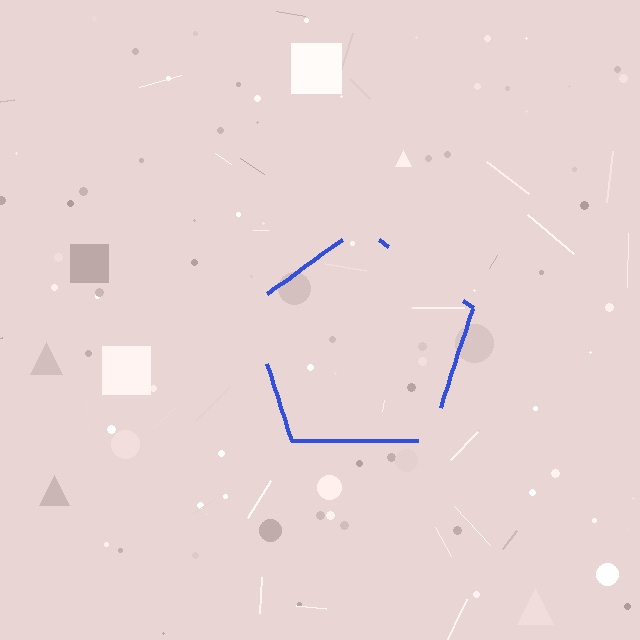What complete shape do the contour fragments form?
The contour fragments form a pentagon.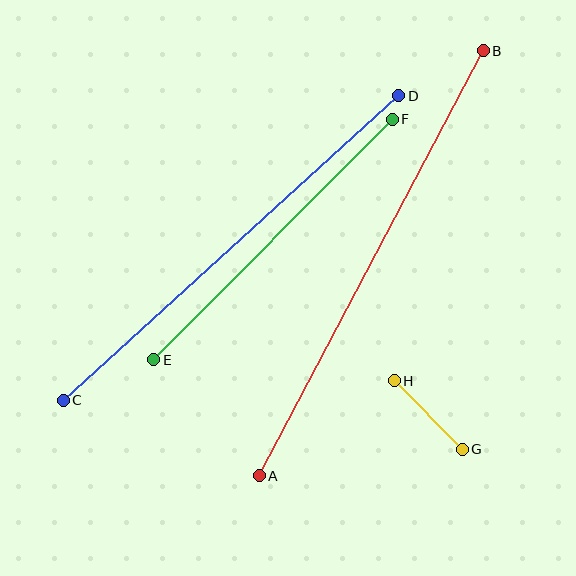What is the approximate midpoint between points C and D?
The midpoint is at approximately (231, 248) pixels.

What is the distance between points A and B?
The distance is approximately 480 pixels.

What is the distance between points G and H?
The distance is approximately 96 pixels.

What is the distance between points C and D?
The distance is approximately 453 pixels.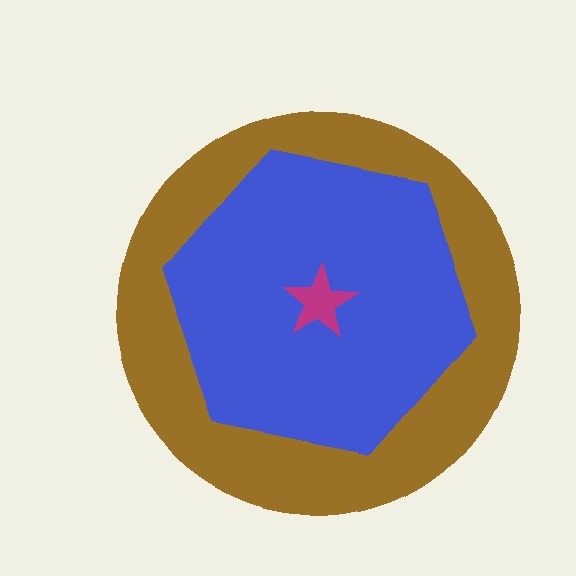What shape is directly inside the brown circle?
The blue hexagon.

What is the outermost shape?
The brown circle.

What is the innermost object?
The magenta star.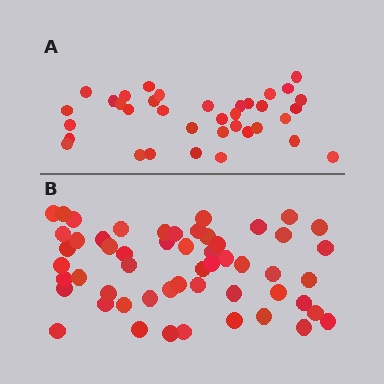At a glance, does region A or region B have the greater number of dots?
Region B (the bottom region) has more dots.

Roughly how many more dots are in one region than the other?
Region B has approximately 20 more dots than region A.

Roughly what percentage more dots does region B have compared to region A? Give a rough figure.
About 50% more.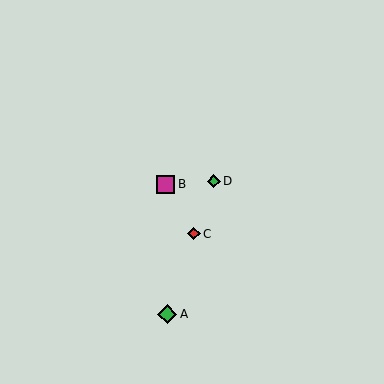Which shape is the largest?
The green diamond (labeled A) is the largest.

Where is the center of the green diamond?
The center of the green diamond is at (214, 181).